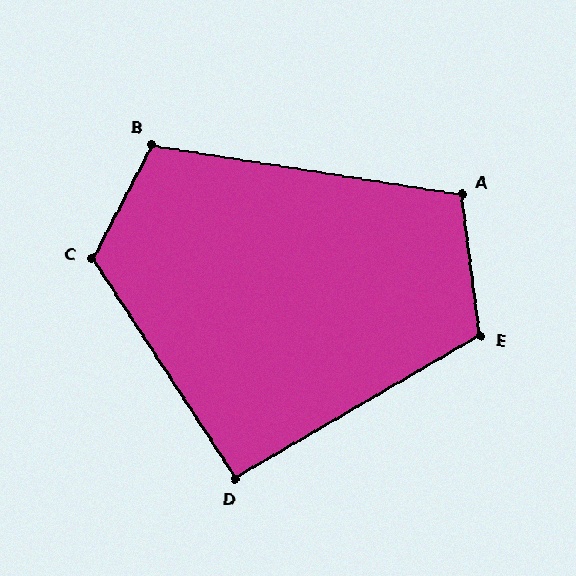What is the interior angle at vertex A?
Approximately 106 degrees (obtuse).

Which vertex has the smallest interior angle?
D, at approximately 93 degrees.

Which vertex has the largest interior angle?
C, at approximately 120 degrees.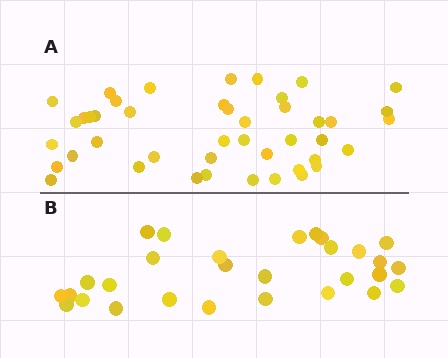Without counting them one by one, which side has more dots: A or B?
Region A (the top region) has more dots.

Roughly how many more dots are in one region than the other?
Region A has approximately 15 more dots than region B.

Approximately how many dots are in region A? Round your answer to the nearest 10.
About 40 dots. (The exact count is 44, which rounds to 40.)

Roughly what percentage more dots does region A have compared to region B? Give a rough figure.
About 50% more.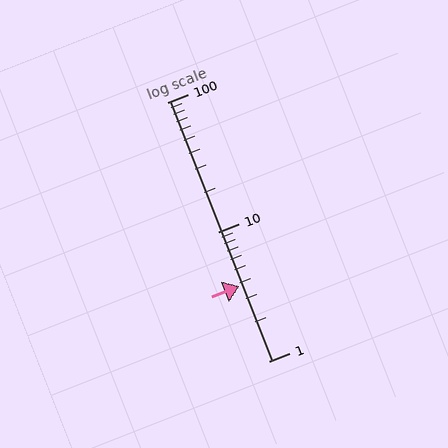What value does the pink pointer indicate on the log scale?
The pointer indicates approximately 3.8.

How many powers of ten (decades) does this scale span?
The scale spans 2 decades, from 1 to 100.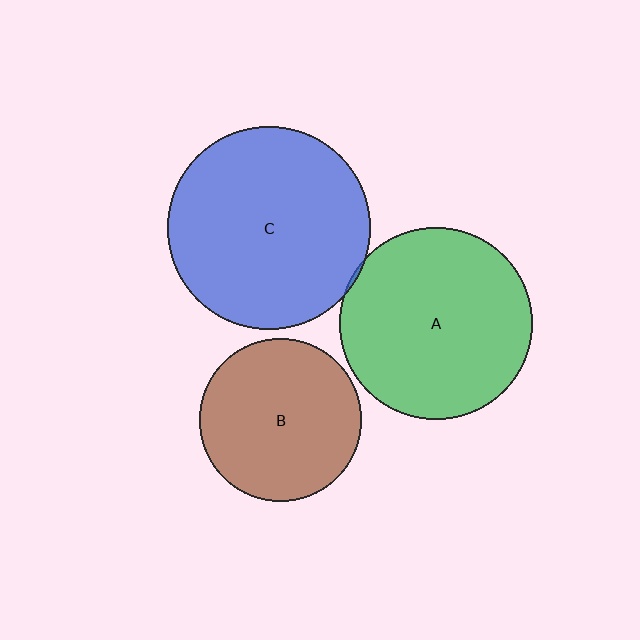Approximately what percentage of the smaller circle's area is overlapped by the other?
Approximately 5%.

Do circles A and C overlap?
Yes.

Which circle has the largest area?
Circle C (blue).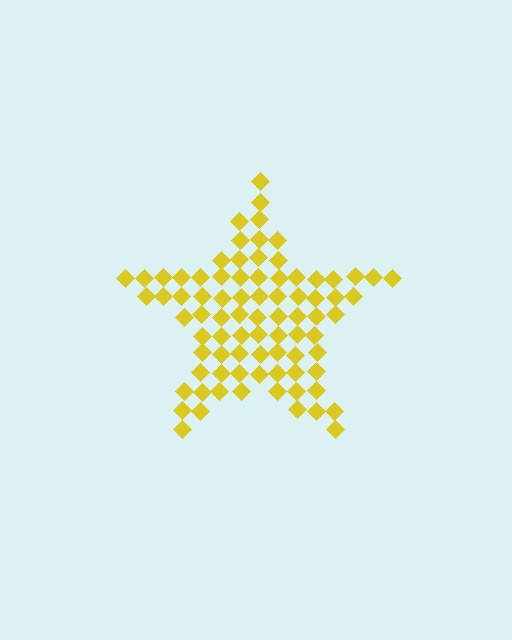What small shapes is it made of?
It is made of small diamonds.